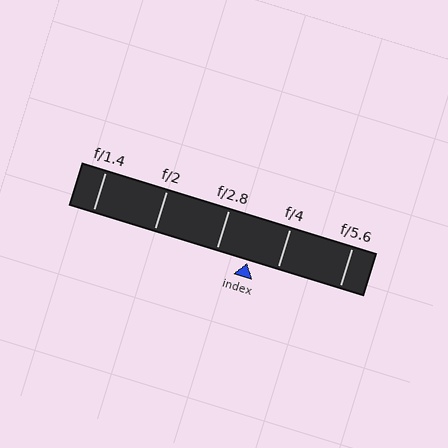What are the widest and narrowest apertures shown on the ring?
The widest aperture shown is f/1.4 and the narrowest is f/5.6.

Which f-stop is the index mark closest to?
The index mark is closest to f/4.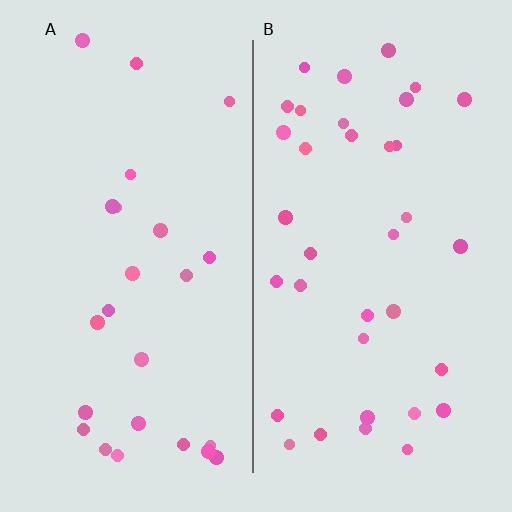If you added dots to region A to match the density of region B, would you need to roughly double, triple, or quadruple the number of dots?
Approximately double.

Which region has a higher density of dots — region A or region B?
B (the right).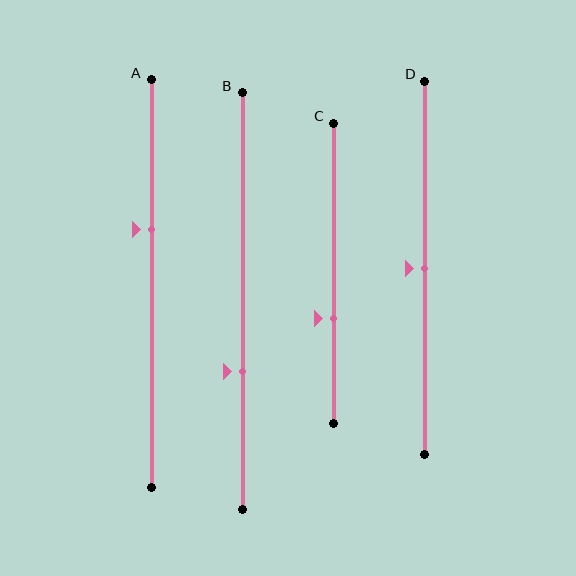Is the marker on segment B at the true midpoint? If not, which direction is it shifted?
No, the marker on segment B is shifted downward by about 17% of the segment length.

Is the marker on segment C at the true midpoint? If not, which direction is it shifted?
No, the marker on segment C is shifted downward by about 15% of the segment length.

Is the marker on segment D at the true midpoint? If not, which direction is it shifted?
Yes, the marker on segment D is at the true midpoint.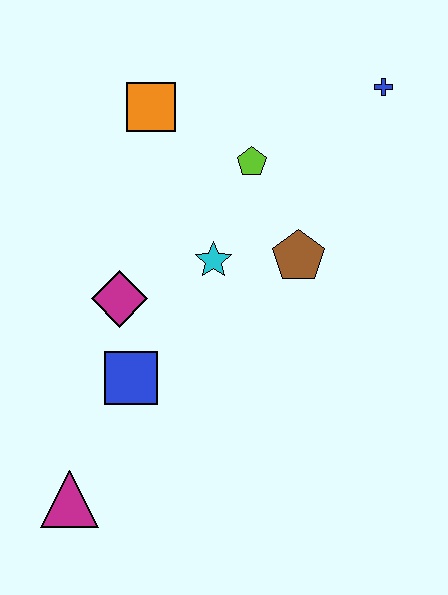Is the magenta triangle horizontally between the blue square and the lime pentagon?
No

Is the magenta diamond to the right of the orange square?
No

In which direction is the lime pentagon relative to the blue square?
The lime pentagon is above the blue square.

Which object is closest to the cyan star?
The brown pentagon is closest to the cyan star.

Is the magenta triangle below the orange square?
Yes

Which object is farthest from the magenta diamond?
The blue cross is farthest from the magenta diamond.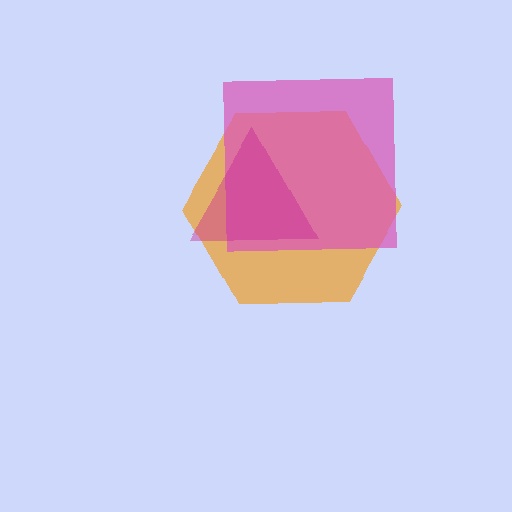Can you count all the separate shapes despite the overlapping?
Yes, there are 3 separate shapes.